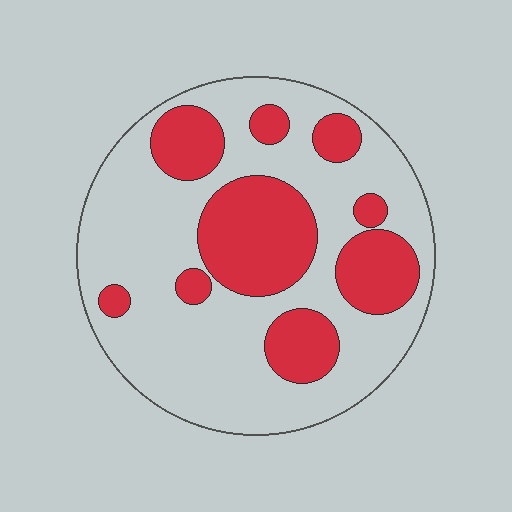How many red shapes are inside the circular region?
9.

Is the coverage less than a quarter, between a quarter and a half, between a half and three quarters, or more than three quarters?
Between a quarter and a half.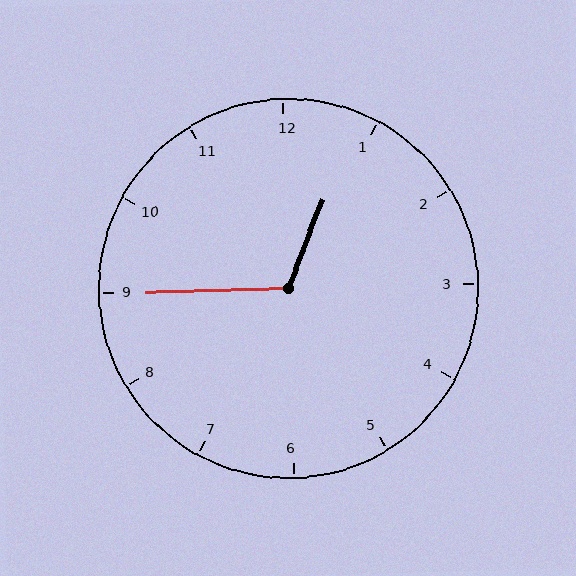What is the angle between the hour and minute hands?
Approximately 112 degrees.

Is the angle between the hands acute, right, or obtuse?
It is obtuse.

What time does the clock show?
12:45.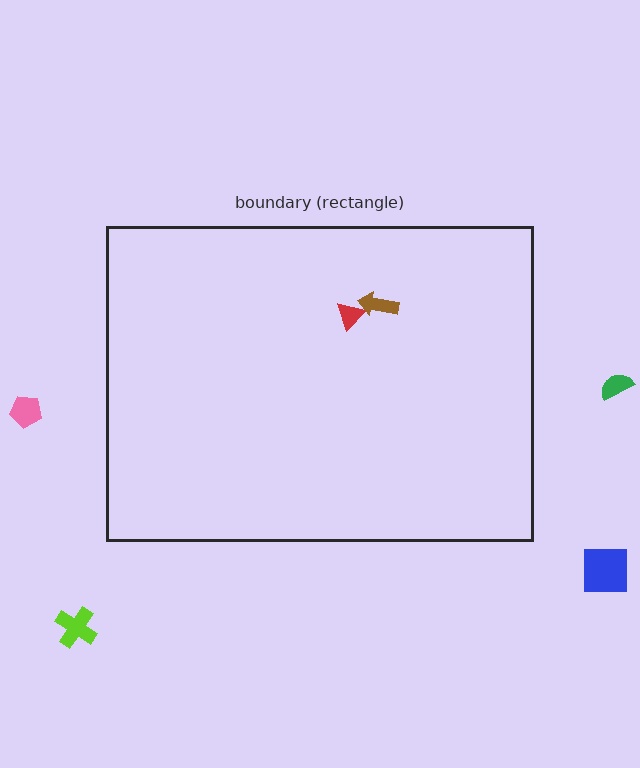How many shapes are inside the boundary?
2 inside, 4 outside.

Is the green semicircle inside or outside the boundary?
Outside.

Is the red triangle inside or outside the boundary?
Inside.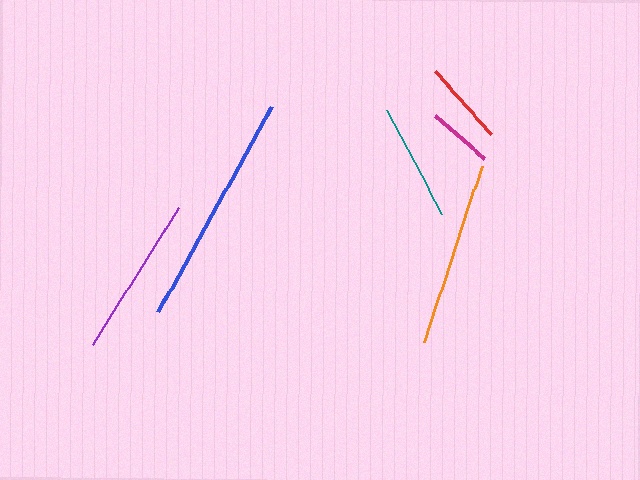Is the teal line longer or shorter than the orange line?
The orange line is longer than the teal line.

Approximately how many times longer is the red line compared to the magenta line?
The red line is approximately 1.3 times the length of the magenta line.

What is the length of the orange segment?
The orange segment is approximately 185 pixels long.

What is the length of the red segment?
The red segment is approximately 84 pixels long.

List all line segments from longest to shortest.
From longest to shortest: blue, orange, purple, teal, red, magenta.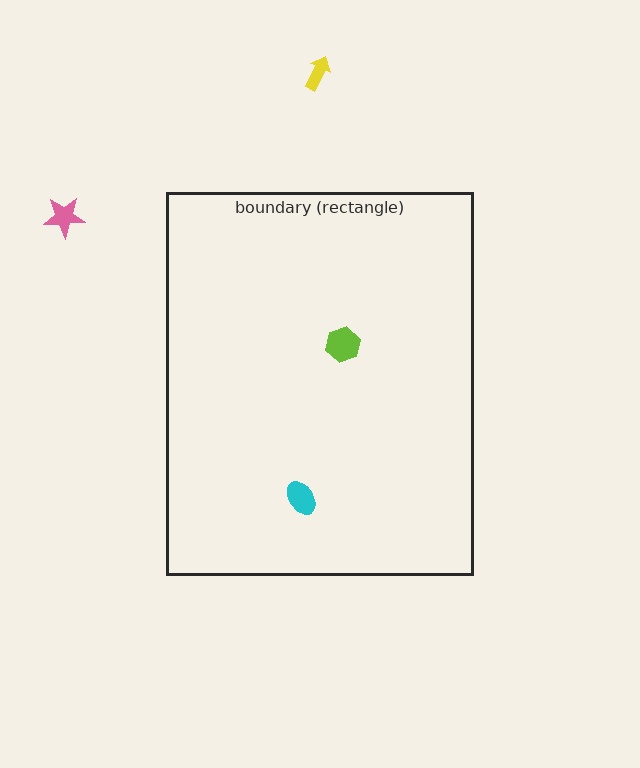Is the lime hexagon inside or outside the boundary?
Inside.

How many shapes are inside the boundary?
2 inside, 2 outside.